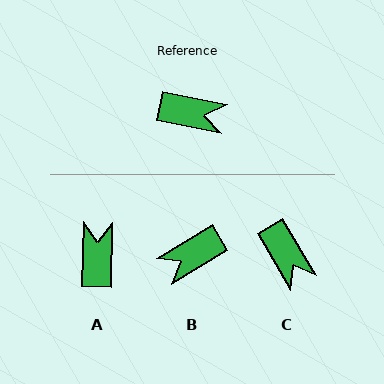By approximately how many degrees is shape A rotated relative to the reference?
Approximately 100 degrees counter-clockwise.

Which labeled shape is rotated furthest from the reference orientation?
B, about 138 degrees away.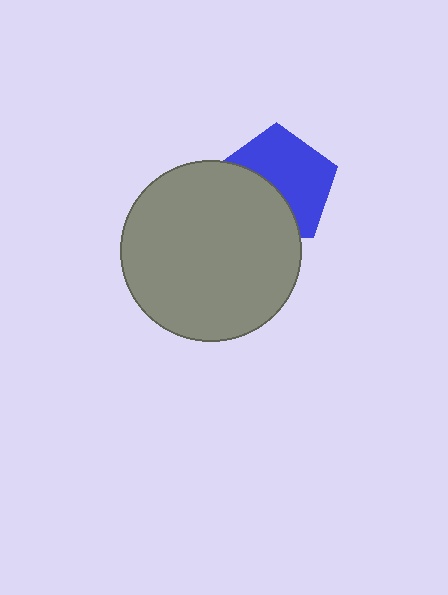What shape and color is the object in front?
The object in front is a gray circle.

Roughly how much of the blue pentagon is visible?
About half of it is visible (roughly 58%).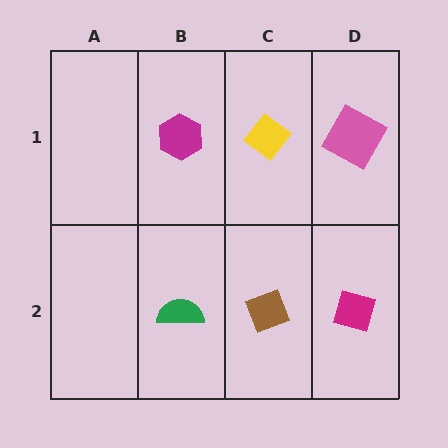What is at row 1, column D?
A pink square.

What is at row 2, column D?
A magenta diamond.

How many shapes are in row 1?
3 shapes.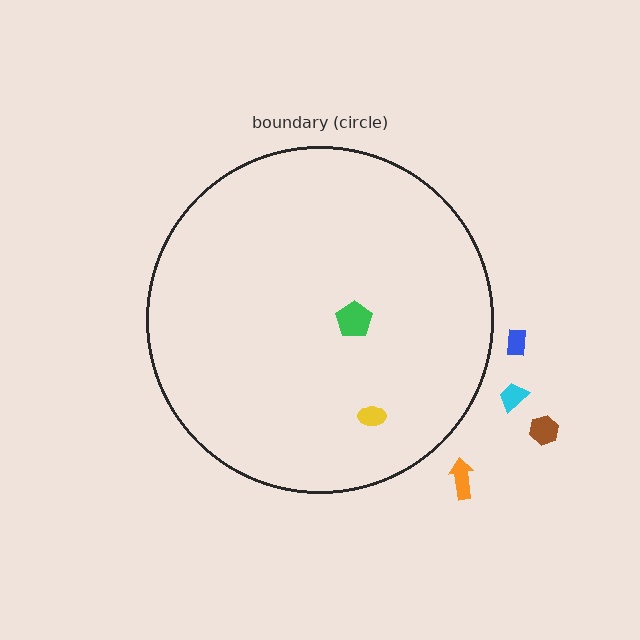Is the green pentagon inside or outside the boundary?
Inside.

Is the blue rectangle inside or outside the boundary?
Outside.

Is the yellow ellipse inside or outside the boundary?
Inside.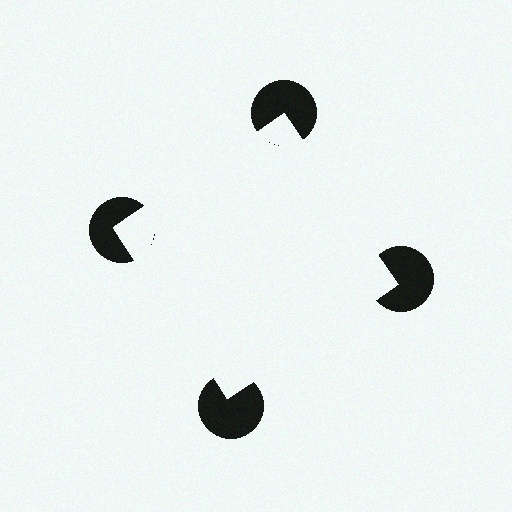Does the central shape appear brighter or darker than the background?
It typically appears slightly brighter than the background, even though no actual brightness change is drawn.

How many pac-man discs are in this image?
There are 4 — one at each vertex of the illusory square.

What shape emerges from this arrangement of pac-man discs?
An illusory square — its edges are inferred from the aligned wedge cuts in the pac-man discs, not physically drawn.